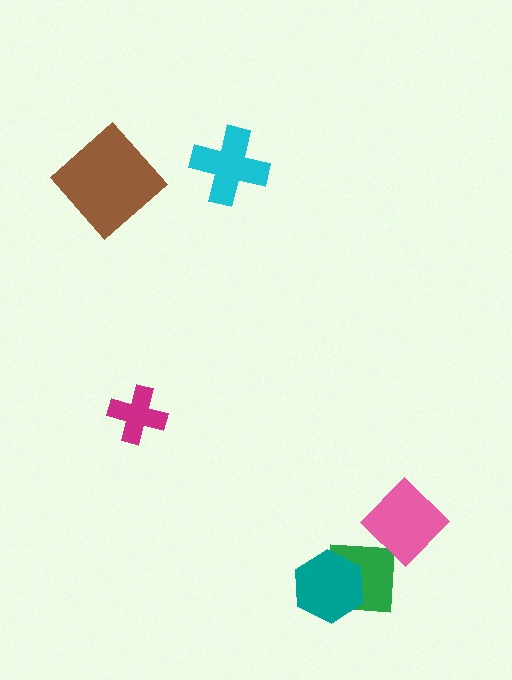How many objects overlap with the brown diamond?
0 objects overlap with the brown diamond.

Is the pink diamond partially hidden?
No, no other shape covers it.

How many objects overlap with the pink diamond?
1 object overlaps with the pink diamond.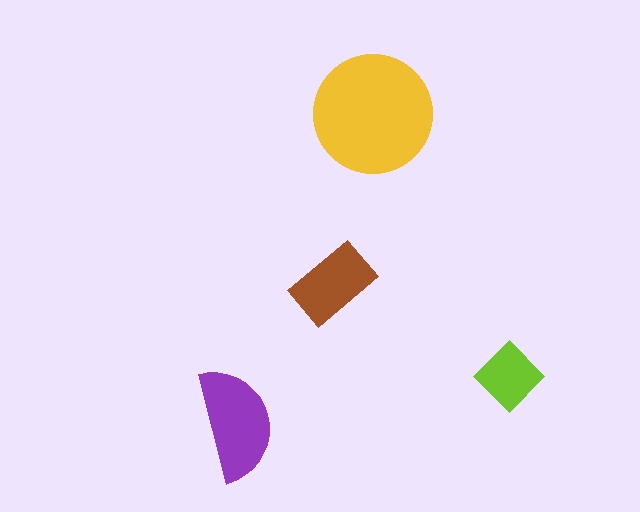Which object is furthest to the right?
The lime diamond is rightmost.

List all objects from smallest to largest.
The lime diamond, the brown rectangle, the purple semicircle, the yellow circle.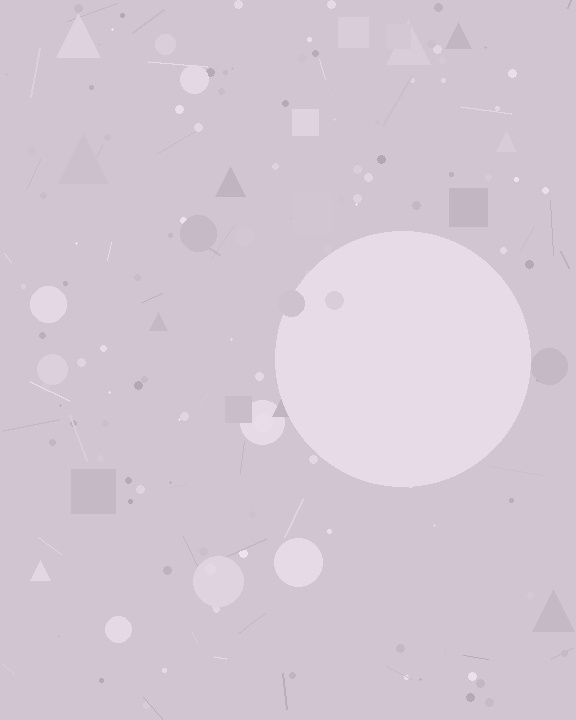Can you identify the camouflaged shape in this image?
The camouflaged shape is a circle.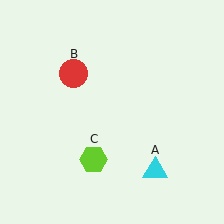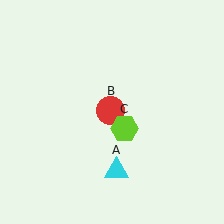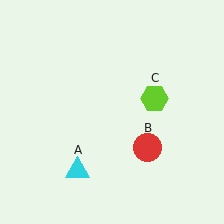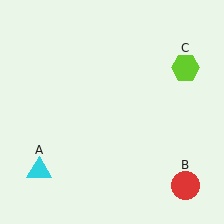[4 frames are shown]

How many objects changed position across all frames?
3 objects changed position: cyan triangle (object A), red circle (object B), lime hexagon (object C).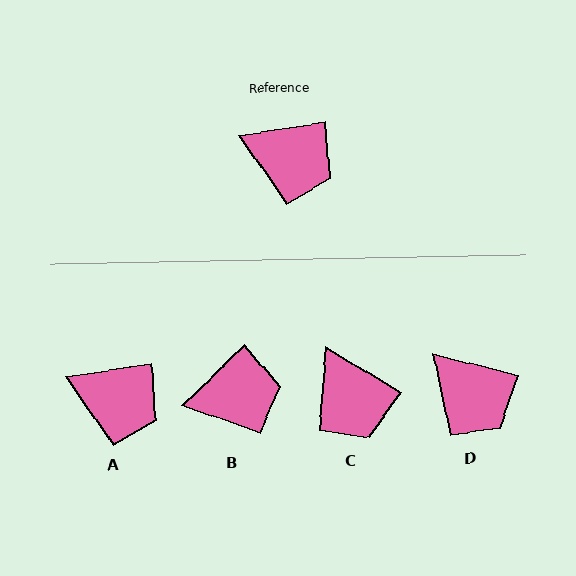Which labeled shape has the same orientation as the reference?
A.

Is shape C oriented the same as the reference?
No, it is off by about 40 degrees.